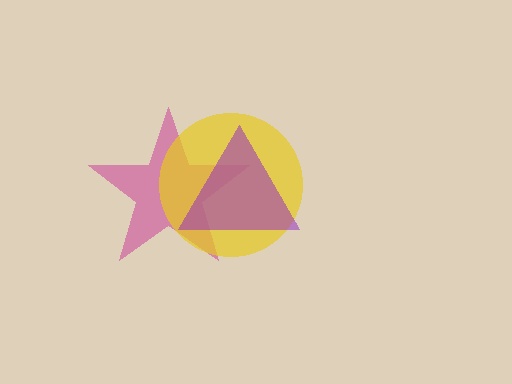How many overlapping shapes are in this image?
There are 3 overlapping shapes in the image.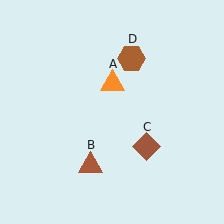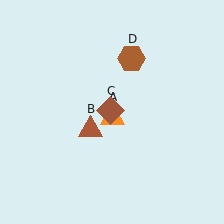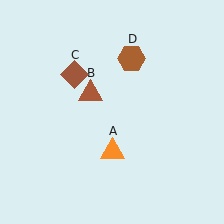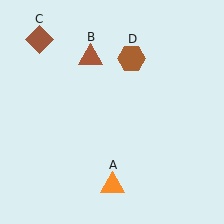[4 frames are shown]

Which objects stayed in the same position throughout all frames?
Brown hexagon (object D) remained stationary.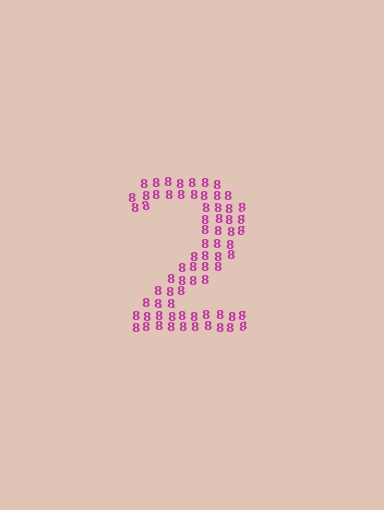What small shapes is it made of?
It is made of small digit 8's.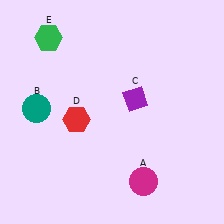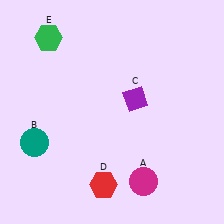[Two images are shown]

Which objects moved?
The objects that moved are: the teal circle (B), the red hexagon (D).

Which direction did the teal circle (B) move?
The teal circle (B) moved down.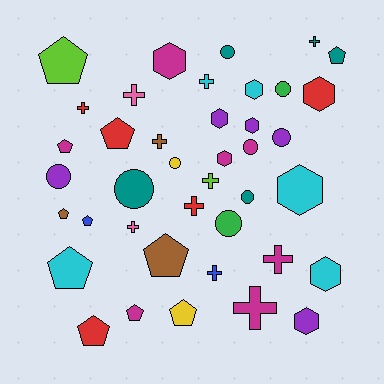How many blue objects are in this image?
There are 2 blue objects.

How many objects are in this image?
There are 40 objects.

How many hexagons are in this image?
There are 9 hexagons.